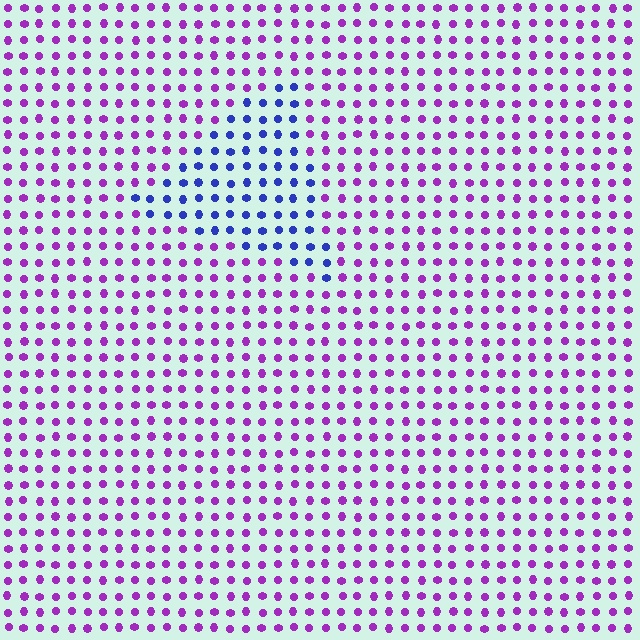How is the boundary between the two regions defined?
The boundary is defined purely by a slight shift in hue (about 54 degrees). Spacing, size, and orientation are identical on both sides.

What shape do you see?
I see a triangle.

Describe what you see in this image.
The image is filled with small purple elements in a uniform arrangement. A triangle-shaped region is visible where the elements are tinted to a slightly different hue, forming a subtle color boundary.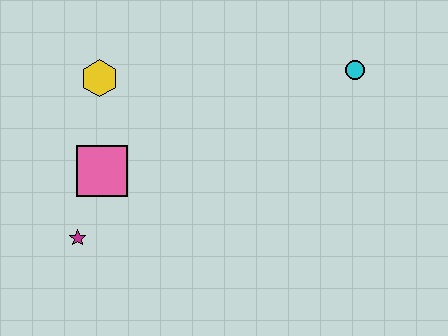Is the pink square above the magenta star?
Yes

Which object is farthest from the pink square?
The cyan circle is farthest from the pink square.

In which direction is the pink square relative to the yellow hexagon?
The pink square is below the yellow hexagon.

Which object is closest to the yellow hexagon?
The pink square is closest to the yellow hexagon.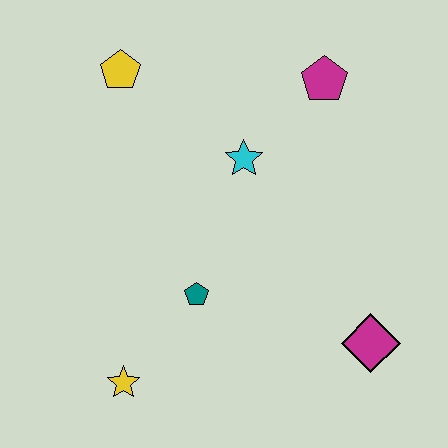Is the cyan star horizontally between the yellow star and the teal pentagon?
No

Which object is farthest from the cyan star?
The yellow star is farthest from the cyan star.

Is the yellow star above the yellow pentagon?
No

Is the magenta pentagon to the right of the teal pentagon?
Yes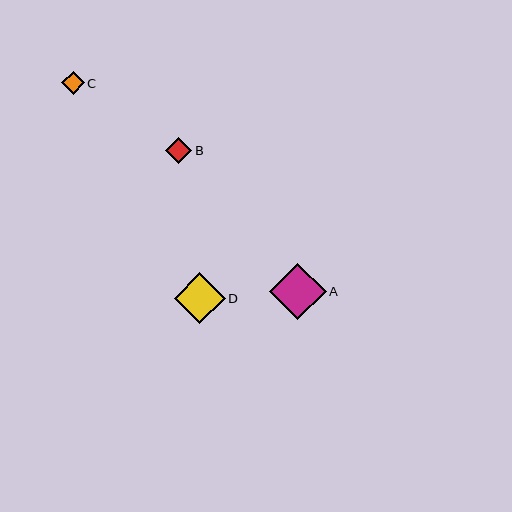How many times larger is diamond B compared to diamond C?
Diamond B is approximately 1.2 times the size of diamond C.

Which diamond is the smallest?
Diamond C is the smallest with a size of approximately 22 pixels.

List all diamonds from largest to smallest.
From largest to smallest: A, D, B, C.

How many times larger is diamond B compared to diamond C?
Diamond B is approximately 1.2 times the size of diamond C.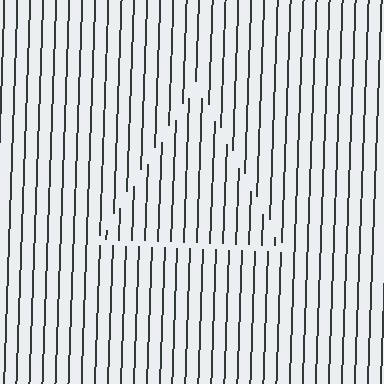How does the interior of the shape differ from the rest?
The interior of the shape contains the same grating, shifted by half a period — the contour is defined by the phase discontinuity where line-ends from the inner and outer gratings abut.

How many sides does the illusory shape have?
3 sides — the line-ends trace a triangle.